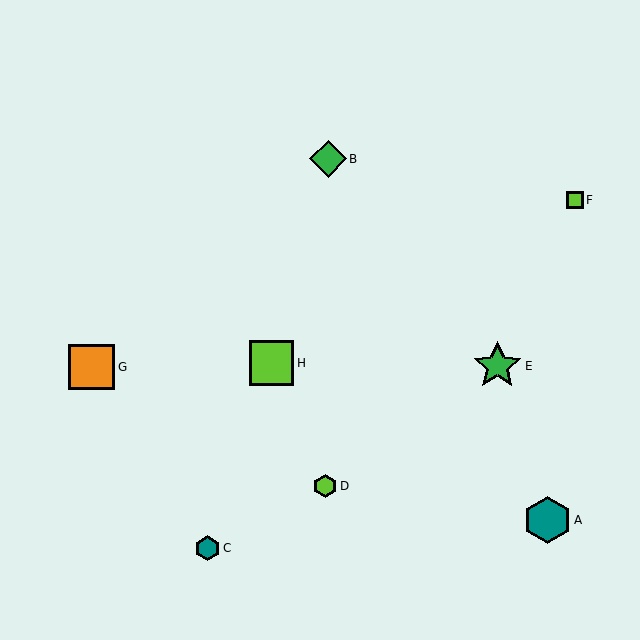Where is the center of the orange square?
The center of the orange square is at (92, 367).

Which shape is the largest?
The green star (labeled E) is the largest.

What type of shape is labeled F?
Shape F is a lime square.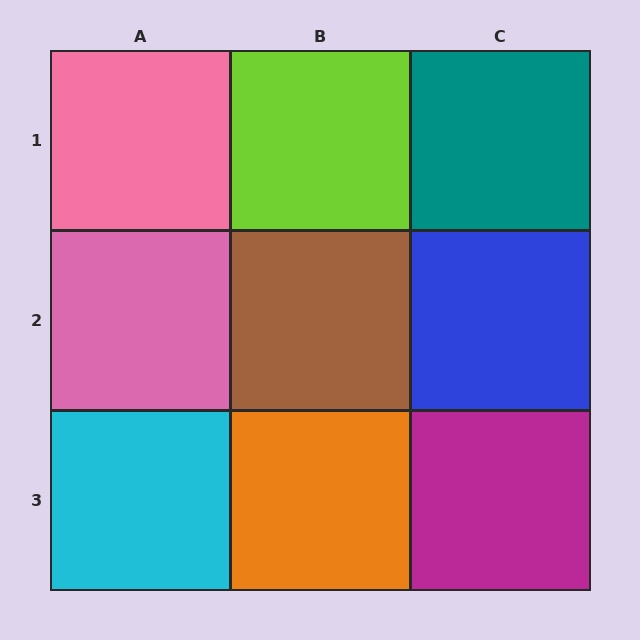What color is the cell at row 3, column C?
Magenta.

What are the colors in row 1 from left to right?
Pink, lime, teal.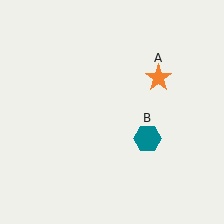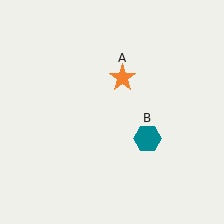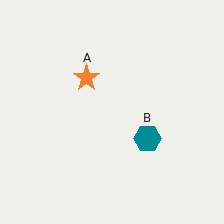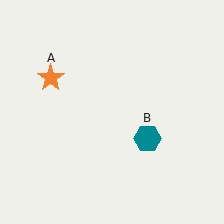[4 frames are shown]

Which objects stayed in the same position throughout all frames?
Teal hexagon (object B) remained stationary.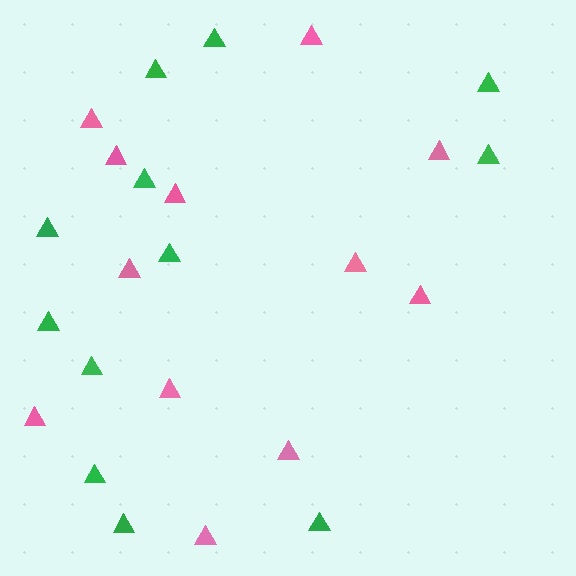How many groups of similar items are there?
There are 2 groups: one group of pink triangles (12) and one group of green triangles (12).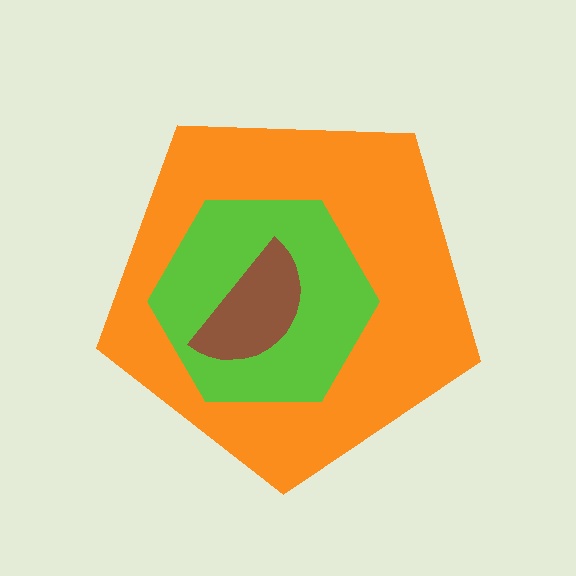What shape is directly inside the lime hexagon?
The brown semicircle.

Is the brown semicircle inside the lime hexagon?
Yes.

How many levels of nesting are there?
3.